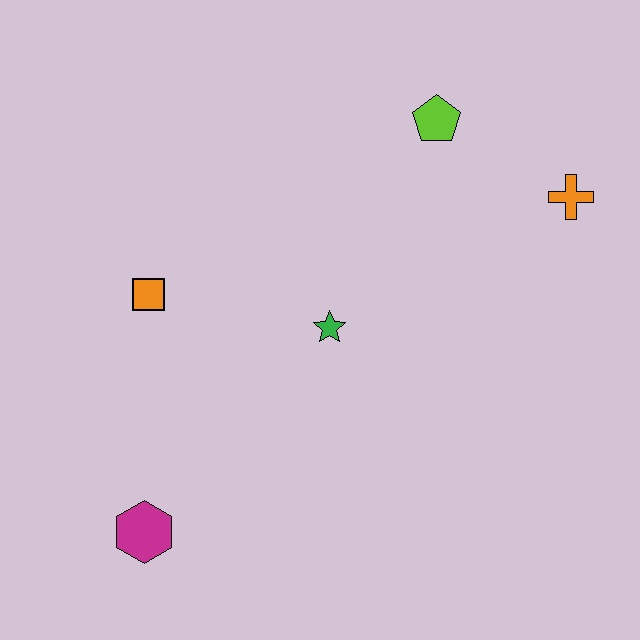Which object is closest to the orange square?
The green star is closest to the orange square.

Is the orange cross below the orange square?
No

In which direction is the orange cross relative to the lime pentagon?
The orange cross is to the right of the lime pentagon.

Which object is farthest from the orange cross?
The magenta hexagon is farthest from the orange cross.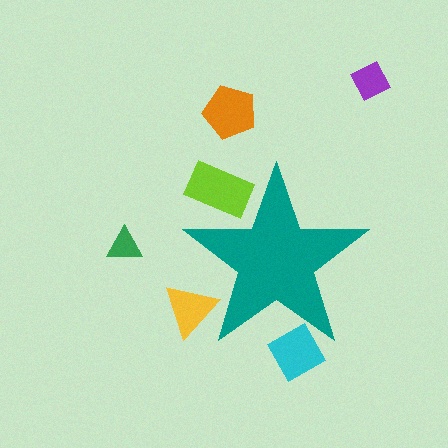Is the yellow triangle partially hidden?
Yes, the yellow triangle is partially hidden behind the teal star.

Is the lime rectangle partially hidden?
Yes, the lime rectangle is partially hidden behind the teal star.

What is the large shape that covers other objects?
A teal star.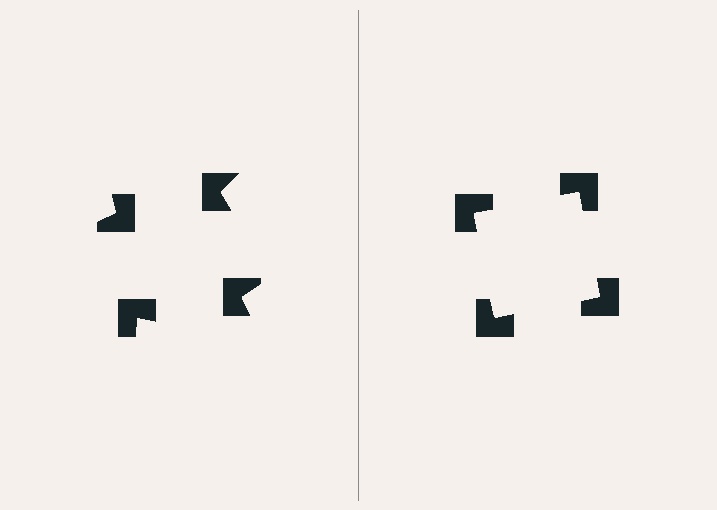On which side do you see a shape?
An illusory square appears on the right side. On the left side the wedge cuts are rotated, so no coherent shape forms.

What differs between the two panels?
The notched squares are positioned identically on both sides; only the wedge orientations differ. On the right they align to a square; on the left they are misaligned.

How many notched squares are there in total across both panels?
8 — 4 on each side.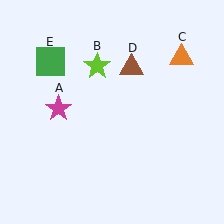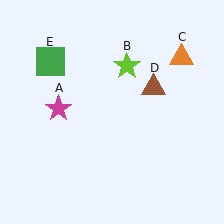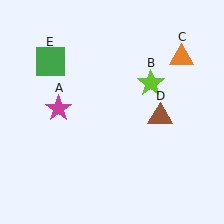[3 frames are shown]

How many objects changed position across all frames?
2 objects changed position: lime star (object B), brown triangle (object D).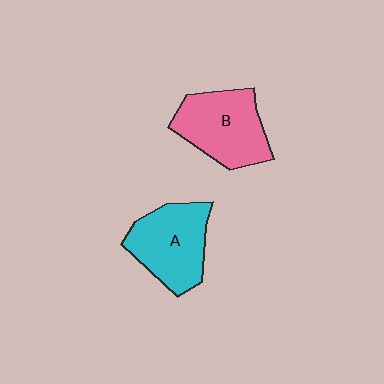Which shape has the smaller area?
Shape A (cyan).